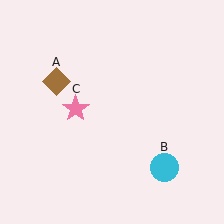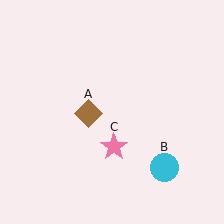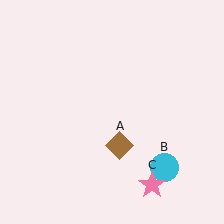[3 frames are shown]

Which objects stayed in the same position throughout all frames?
Cyan circle (object B) remained stationary.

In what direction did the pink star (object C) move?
The pink star (object C) moved down and to the right.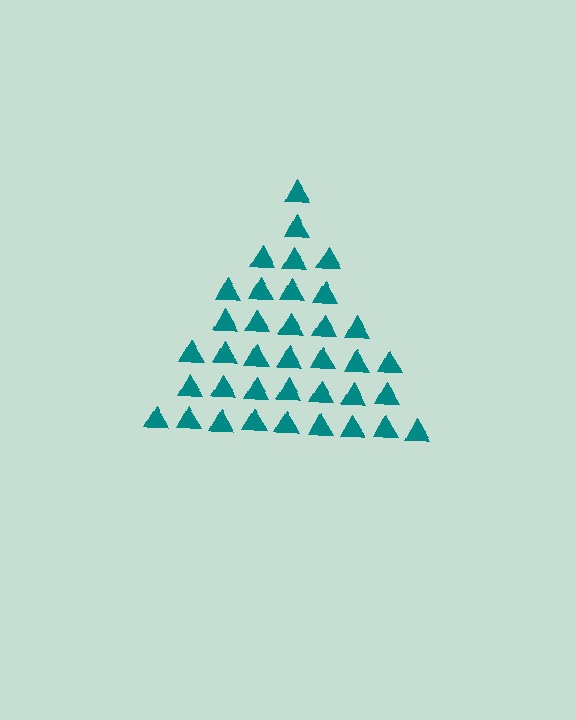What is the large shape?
The large shape is a triangle.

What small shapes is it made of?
It is made of small triangles.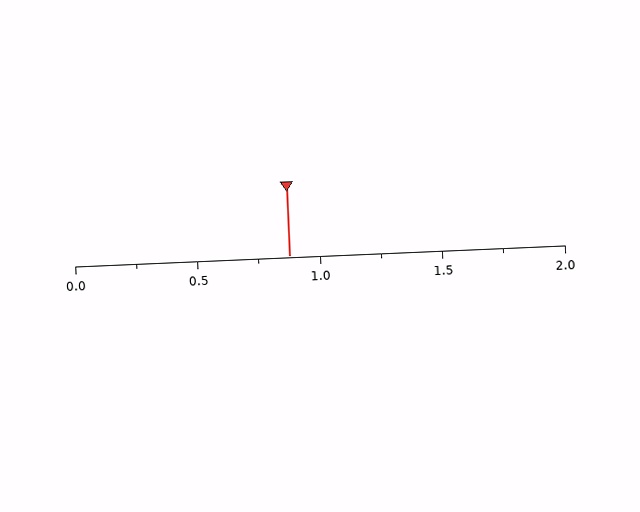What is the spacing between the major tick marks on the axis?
The major ticks are spaced 0.5 apart.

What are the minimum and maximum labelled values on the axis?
The axis runs from 0.0 to 2.0.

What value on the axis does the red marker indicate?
The marker indicates approximately 0.88.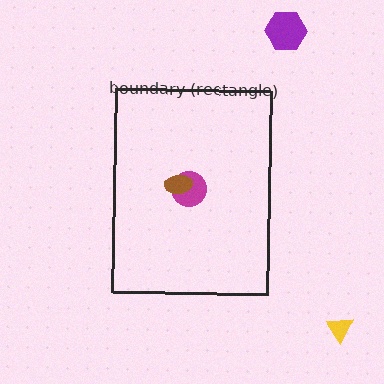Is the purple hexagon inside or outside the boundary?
Outside.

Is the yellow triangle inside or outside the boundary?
Outside.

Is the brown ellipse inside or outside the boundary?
Inside.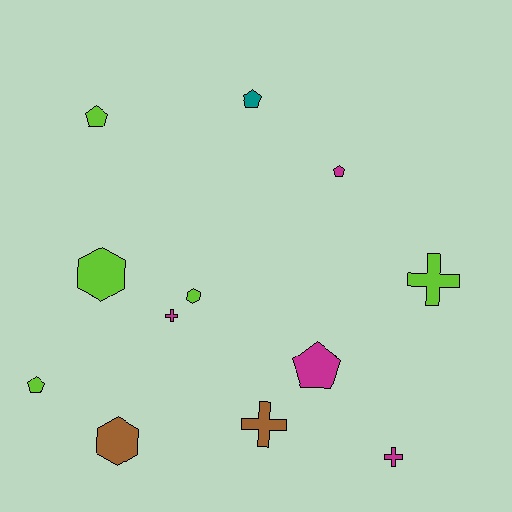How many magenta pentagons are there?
There are 2 magenta pentagons.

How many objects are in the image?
There are 12 objects.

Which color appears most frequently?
Lime, with 5 objects.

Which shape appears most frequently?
Pentagon, with 5 objects.